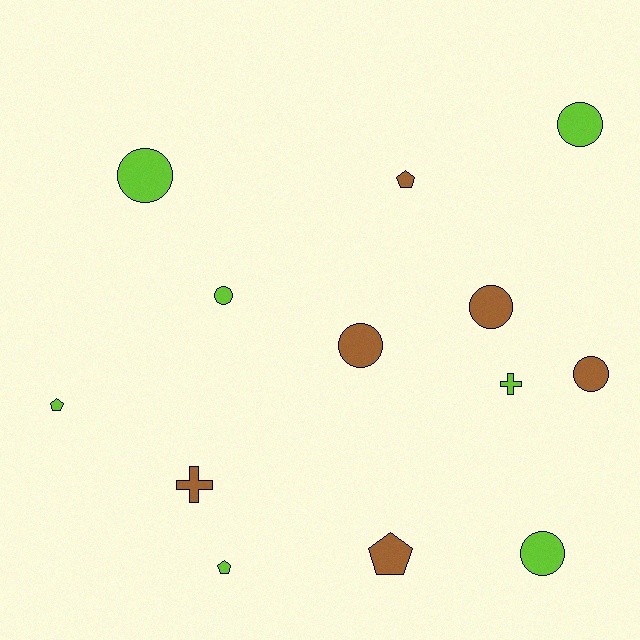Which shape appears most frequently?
Circle, with 7 objects.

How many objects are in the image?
There are 13 objects.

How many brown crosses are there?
There is 1 brown cross.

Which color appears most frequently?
Lime, with 7 objects.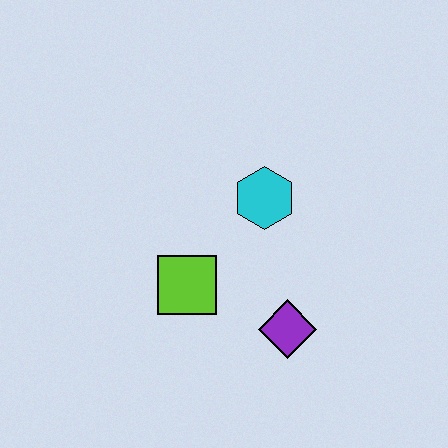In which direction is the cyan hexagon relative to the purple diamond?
The cyan hexagon is above the purple diamond.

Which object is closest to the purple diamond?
The lime square is closest to the purple diamond.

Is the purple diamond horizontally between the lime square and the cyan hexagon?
No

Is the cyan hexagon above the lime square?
Yes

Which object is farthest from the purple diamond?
The cyan hexagon is farthest from the purple diamond.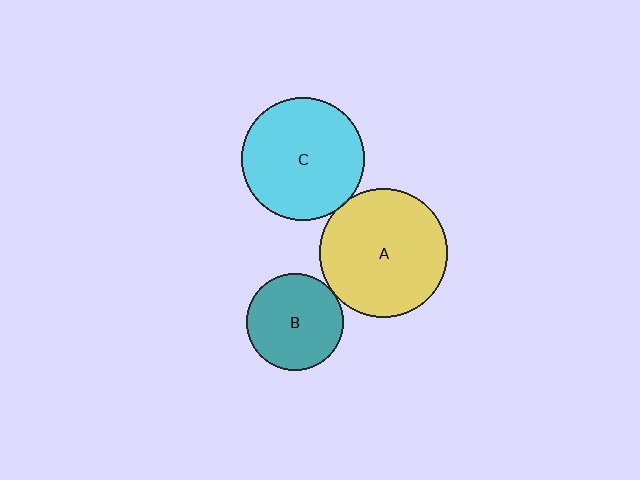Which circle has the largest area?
Circle A (yellow).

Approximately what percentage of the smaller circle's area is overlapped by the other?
Approximately 5%.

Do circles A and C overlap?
Yes.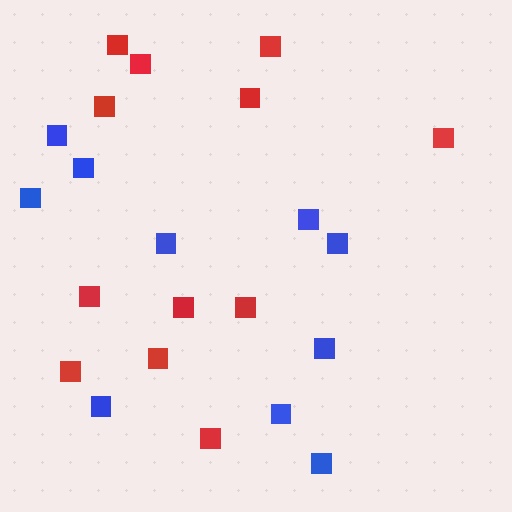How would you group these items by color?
There are 2 groups: one group of blue squares (10) and one group of red squares (12).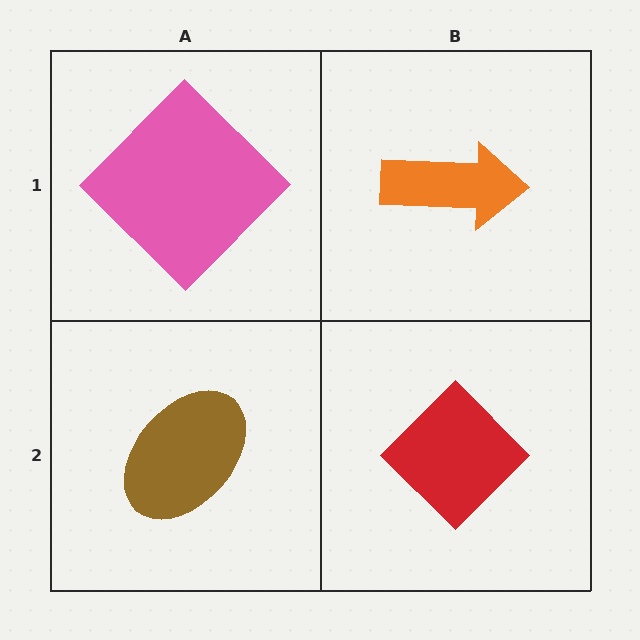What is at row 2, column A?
A brown ellipse.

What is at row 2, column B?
A red diamond.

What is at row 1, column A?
A pink diamond.